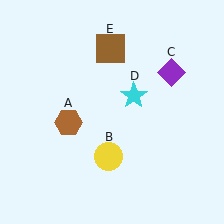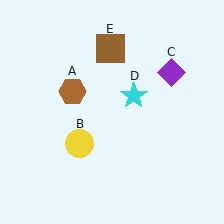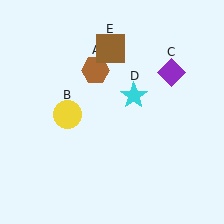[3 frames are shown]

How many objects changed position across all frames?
2 objects changed position: brown hexagon (object A), yellow circle (object B).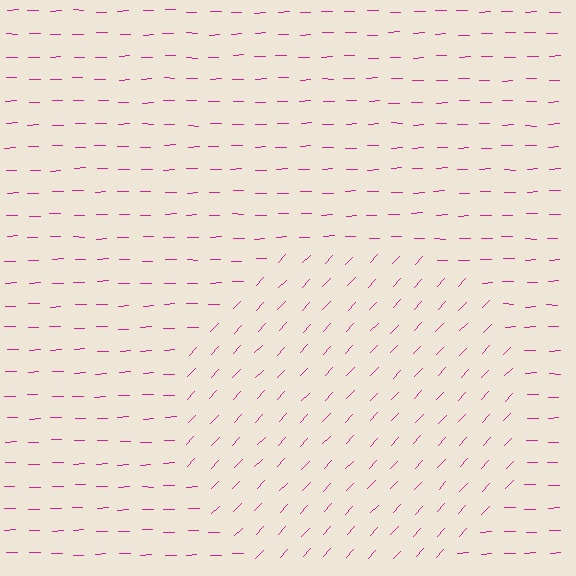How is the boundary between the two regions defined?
The boundary is defined purely by a change in line orientation (approximately 45 degrees difference). All lines are the same color and thickness.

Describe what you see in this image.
The image is filled with small magenta line segments. A circle region in the image has lines oriented differently from the surrounding lines, creating a visible texture boundary.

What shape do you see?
I see a circle.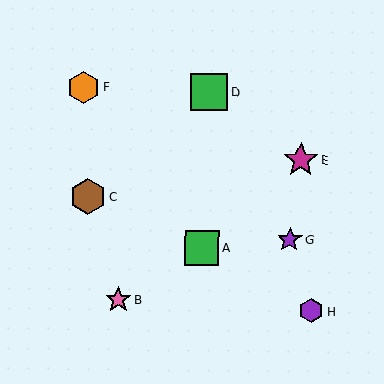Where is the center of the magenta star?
The center of the magenta star is at (301, 160).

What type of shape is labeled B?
Shape B is a pink star.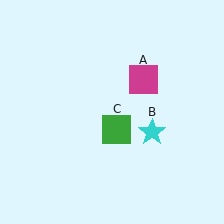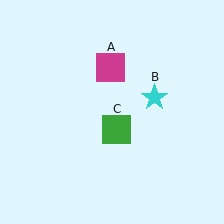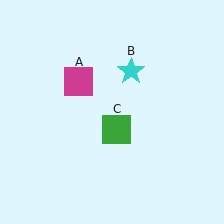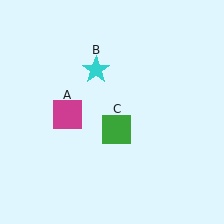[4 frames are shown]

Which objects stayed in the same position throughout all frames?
Green square (object C) remained stationary.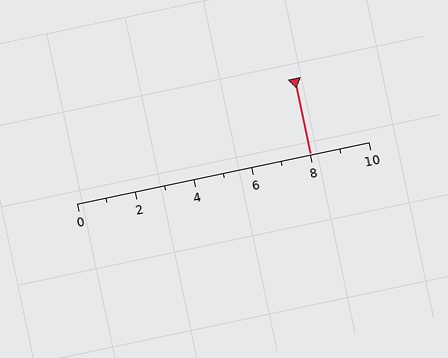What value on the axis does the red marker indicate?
The marker indicates approximately 8.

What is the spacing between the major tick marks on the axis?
The major ticks are spaced 2 apart.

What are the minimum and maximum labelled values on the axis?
The axis runs from 0 to 10.